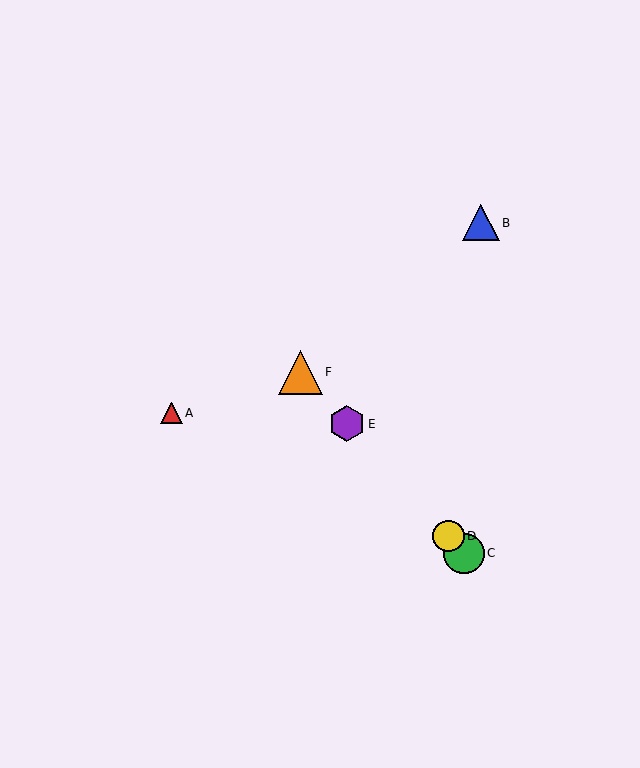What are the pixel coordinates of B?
Object B is at (481, 223).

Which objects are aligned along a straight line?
Objects C, D, E, F are aligned along a straight line.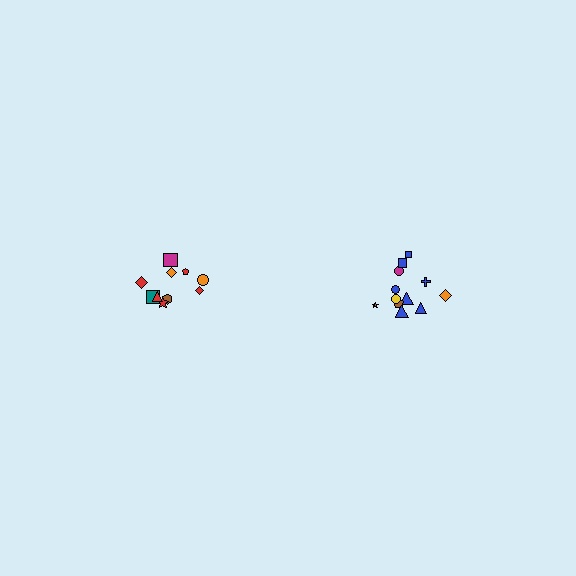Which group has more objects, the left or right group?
The right group.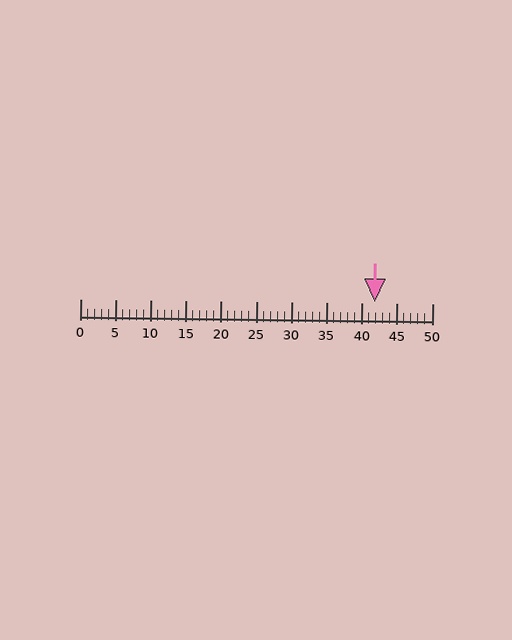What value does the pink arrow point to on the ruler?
The pink arrow points to approximately 42.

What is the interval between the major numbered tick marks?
The major tick marks are spaced 5 units apart.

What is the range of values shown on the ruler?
The ruler shows values from 0 to 50.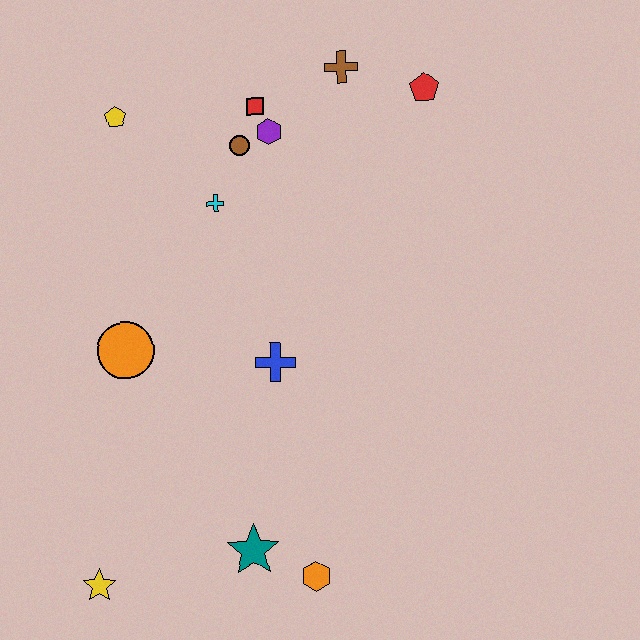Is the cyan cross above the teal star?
Yes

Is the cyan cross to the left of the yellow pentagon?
No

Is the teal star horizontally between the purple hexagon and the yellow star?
Yes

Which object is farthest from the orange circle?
The red pentagon is farthest from the orange circle.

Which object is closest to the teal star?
The orange hexagon is closest to the teal star.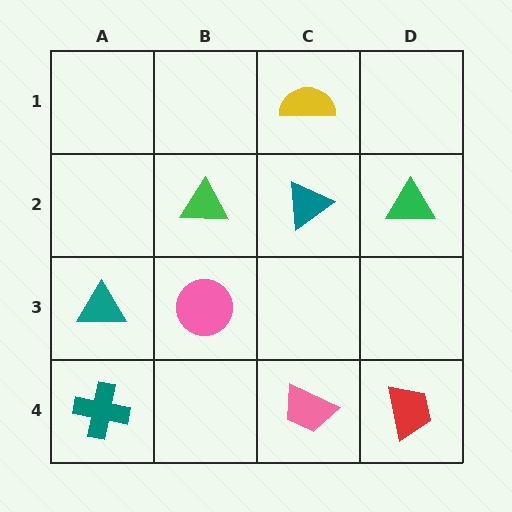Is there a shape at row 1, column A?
No, that cell is empty.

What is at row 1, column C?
A yellow semicircle.